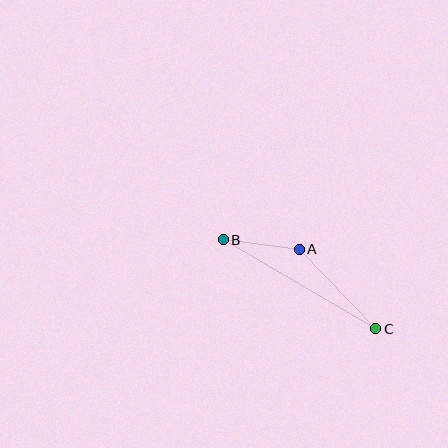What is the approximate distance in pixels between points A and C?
The distance between A and C is approximately 110 pixels.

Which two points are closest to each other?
Points A and B are closest to each other.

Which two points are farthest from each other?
Points B and C are farthest from each other.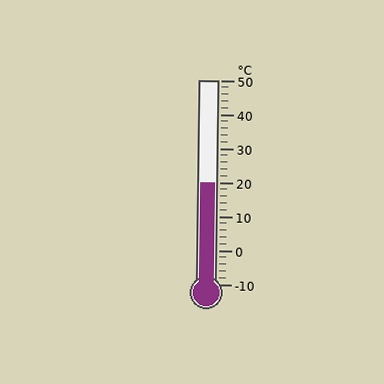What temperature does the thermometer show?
The thermometer shows approximately 20°C.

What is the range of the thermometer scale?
The thermometer scale ranges from -10°C to 50°C.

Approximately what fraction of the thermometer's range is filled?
The thermometer is filled to approximately 50% of its range.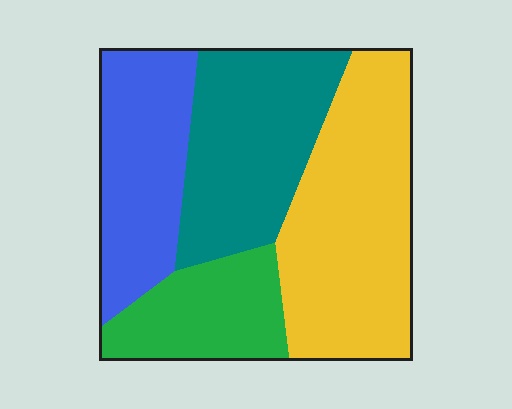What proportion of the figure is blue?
Blue covers 22% of the figure.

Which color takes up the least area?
Green, at roughly 15%.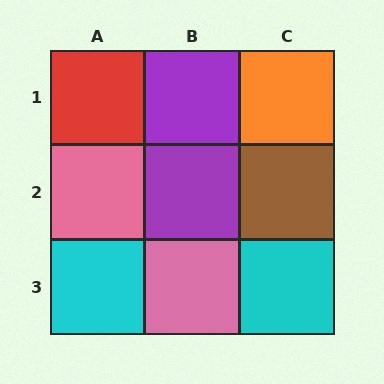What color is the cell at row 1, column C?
Orange.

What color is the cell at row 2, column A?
Pink.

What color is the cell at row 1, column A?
Red.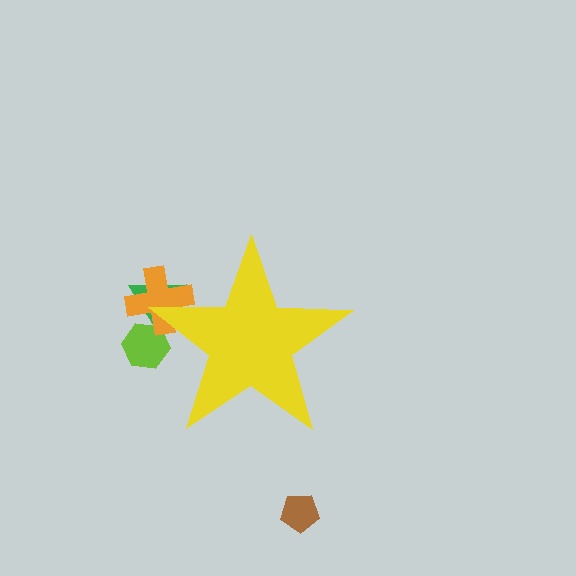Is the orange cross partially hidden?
Yes, the orange cross is partially hidden behind the yellow star.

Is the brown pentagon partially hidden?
No, the brown pentagon is fully visible.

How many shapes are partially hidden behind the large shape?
3 shapes are partially hidden.